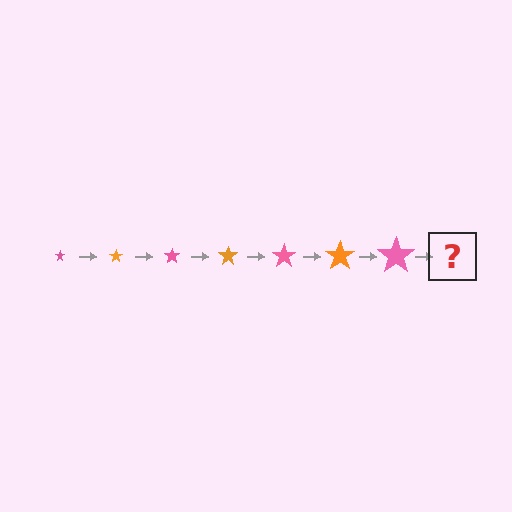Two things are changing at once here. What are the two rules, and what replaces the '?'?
The two rules are that the star grows larger each step and the color cycles through pink and orange. The '?' should be an orange star, larger than the previous one.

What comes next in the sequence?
The next element should be an orange star, larger than the previous one.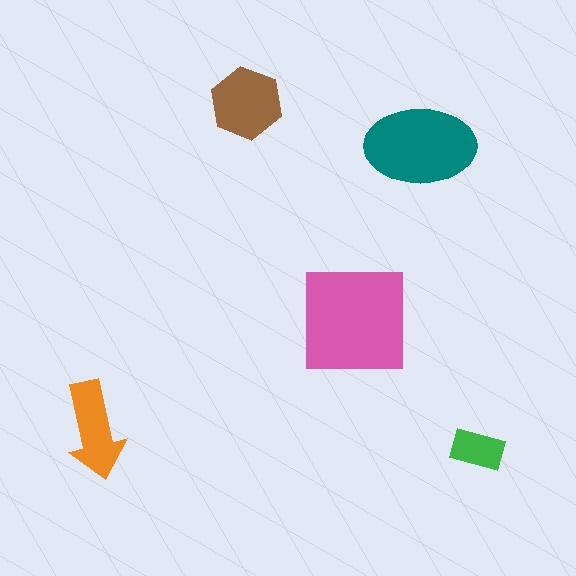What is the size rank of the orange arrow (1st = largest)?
4th.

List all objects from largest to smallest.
The pink square, the teal ellipse, the brown hexagon, the orange arrow, the green rectangle.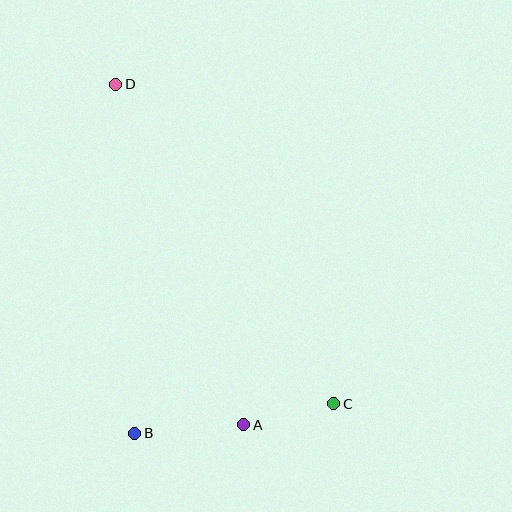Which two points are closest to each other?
Points A and C are closest to each other.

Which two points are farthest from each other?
Points C and D are farthest from each other.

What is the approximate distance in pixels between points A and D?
The distance between A and D is approximately 364 pixels.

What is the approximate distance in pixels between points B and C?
The distance between B and C is approximately 201 pixels.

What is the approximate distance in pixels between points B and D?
The distance between B and D is approximately 350 pixels.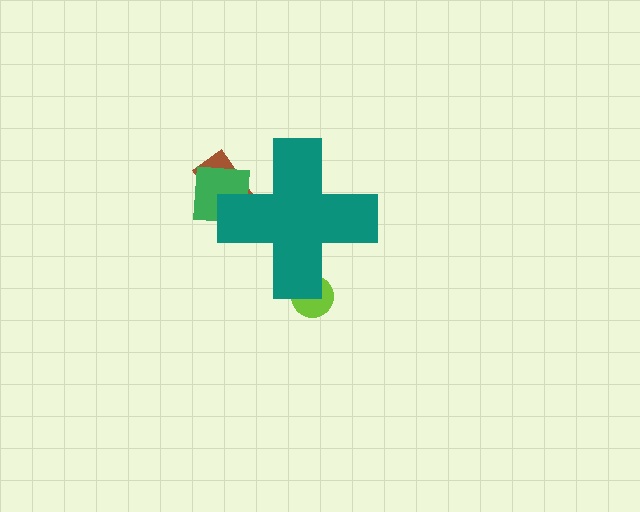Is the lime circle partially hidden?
Yes, the lime circle is partially hidden behind the teal cross.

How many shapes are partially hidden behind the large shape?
3 shapes are partially hidden.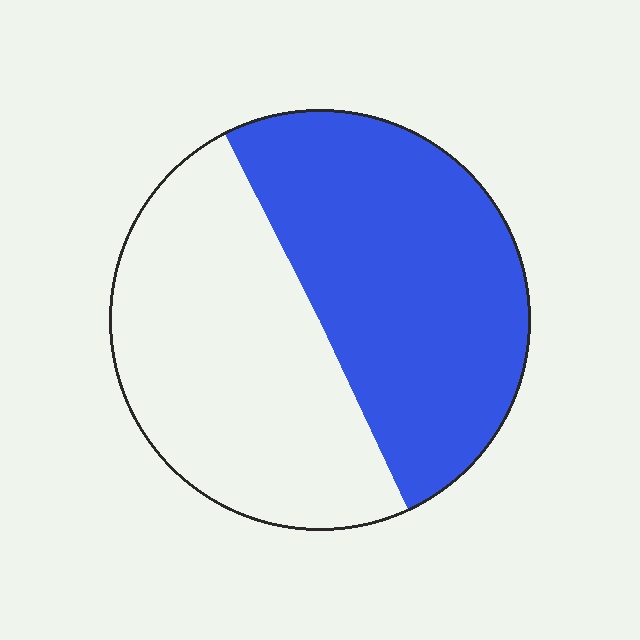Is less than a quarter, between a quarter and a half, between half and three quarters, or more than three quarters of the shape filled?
Between half and three quarters.